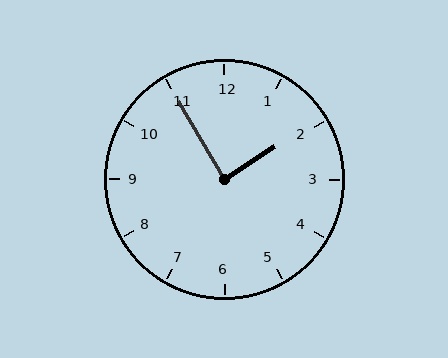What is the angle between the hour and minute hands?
Approximately 88 degrees.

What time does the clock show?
1:55.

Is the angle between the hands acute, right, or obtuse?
It is right.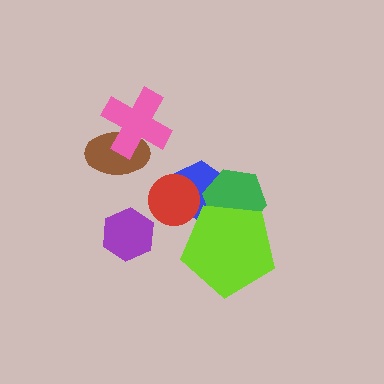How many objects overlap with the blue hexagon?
3 objects overlap with the blue hexagon.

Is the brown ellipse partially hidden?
Yes, it is partially covered by another shape.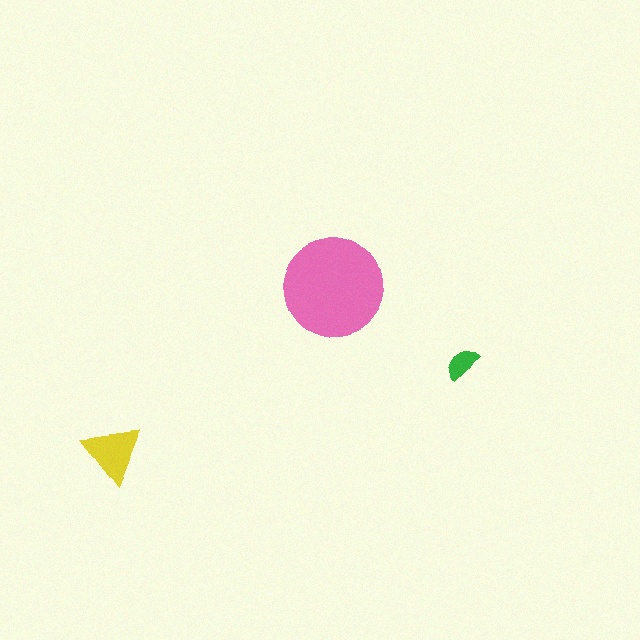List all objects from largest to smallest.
The pink circle, the yellow triangle, the green semicircle.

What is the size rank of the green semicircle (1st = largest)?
3rd.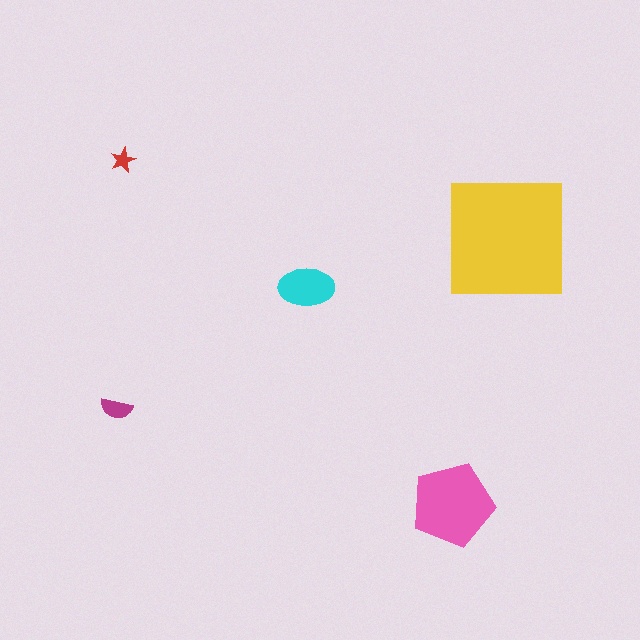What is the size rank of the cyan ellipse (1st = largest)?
3rd.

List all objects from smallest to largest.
The red star, the magenta semicircle, the cyan ellipse, the pink pentagon, the yellow square.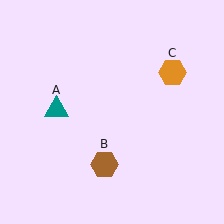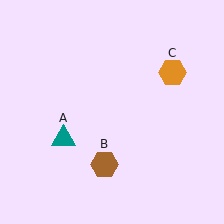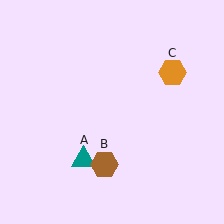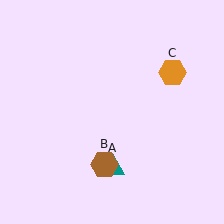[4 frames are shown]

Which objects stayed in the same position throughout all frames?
Brown hexagon (object B) and orange hexagon (object C) remained stationary.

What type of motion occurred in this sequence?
The teal triangle (object A) rotated counterclockwise around the center of the scene.